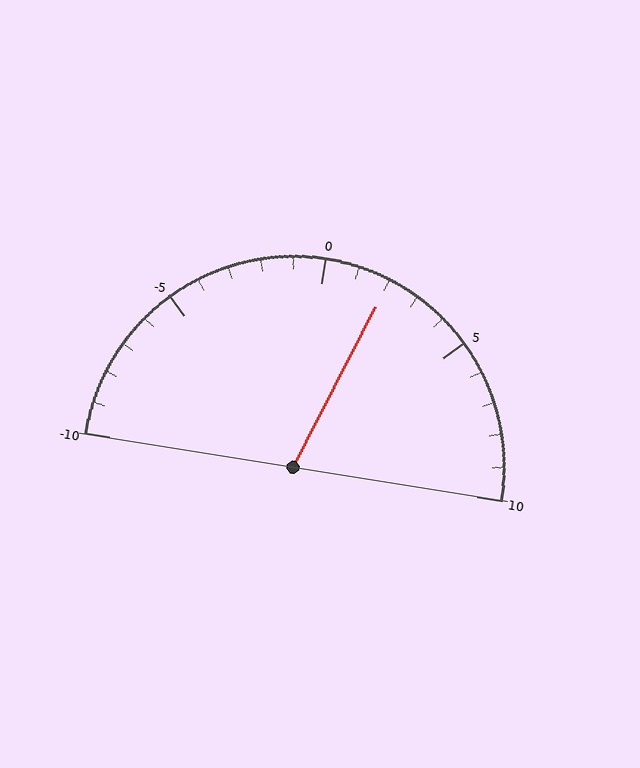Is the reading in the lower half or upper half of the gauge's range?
The reading is in the upper half of the range (-10 to 10).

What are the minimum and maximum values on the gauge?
The gauge ranges from -10 to 10.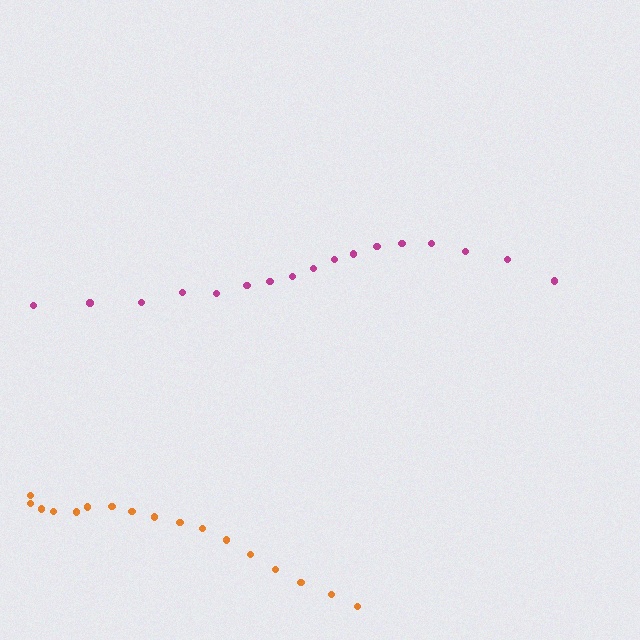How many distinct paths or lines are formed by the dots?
There are 2 distinct paths.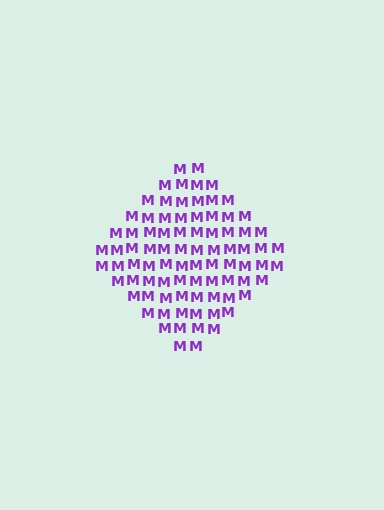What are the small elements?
The small elements are letter M's.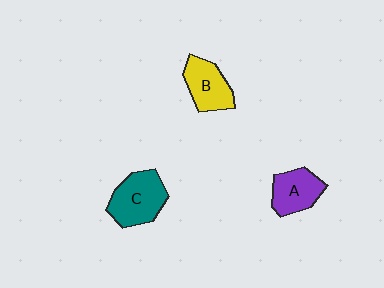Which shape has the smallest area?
Shape A (purple).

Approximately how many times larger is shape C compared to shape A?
Approximately 1.3 times.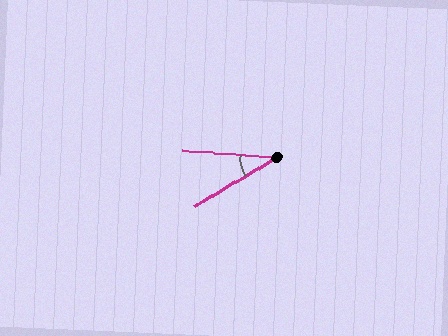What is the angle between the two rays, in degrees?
Approximately 34 degrees.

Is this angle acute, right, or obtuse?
It is acute.